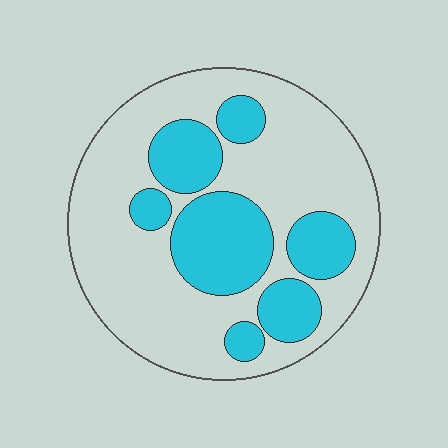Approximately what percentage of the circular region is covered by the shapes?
Approximately 30%.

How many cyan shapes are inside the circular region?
7.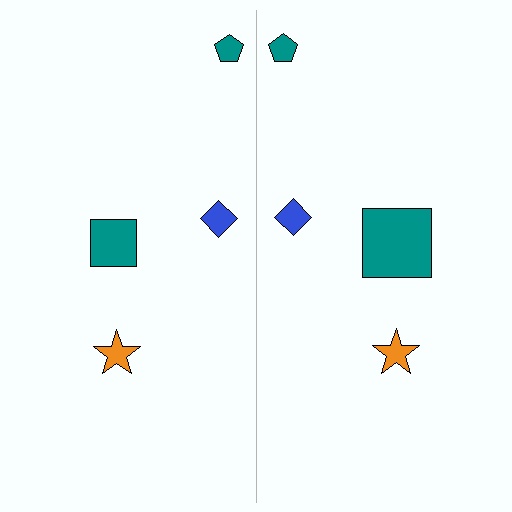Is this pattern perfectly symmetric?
No, the pattern is not perfectly symmetric. The teal square on the right side has a different size than its mirror counterpart.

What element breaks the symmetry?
The teal square on the right side has a different size than its mirror counterpart.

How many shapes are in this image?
There are 8 shapes in this image.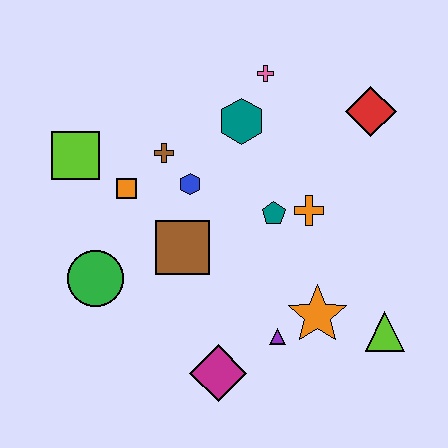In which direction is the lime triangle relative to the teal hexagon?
The lime triangle is below the teal hexagon.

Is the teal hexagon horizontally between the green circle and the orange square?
No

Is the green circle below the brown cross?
Yes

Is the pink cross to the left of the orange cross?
Yes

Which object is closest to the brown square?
The blue hexagon is closest to the brown square.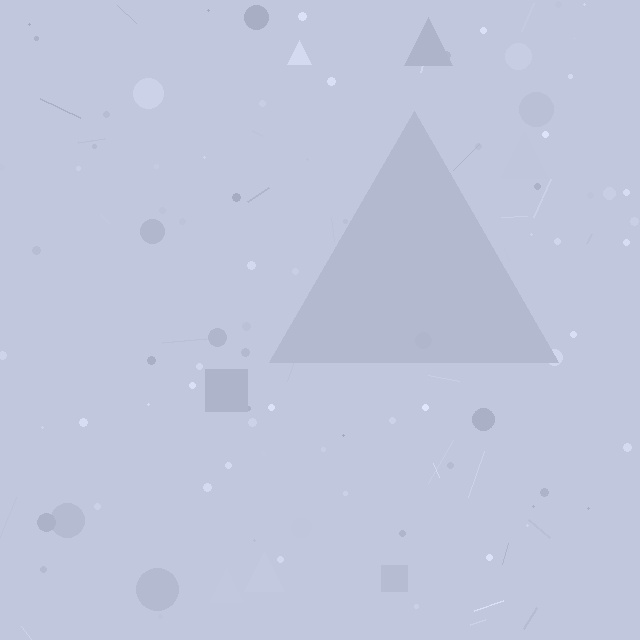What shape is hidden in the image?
A triangle is hidden in the image.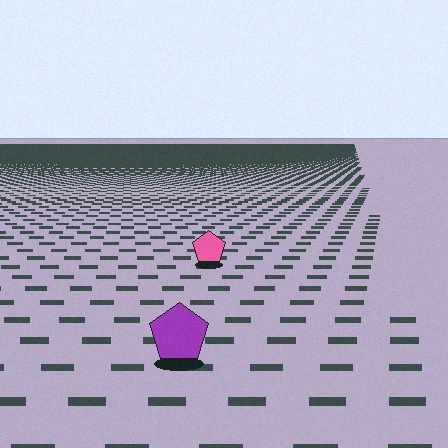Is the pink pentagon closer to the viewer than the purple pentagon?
No. The purple pentagon is closer — you can tell from the texture gradient: the ground texture is coarser near it.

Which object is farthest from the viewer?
The pink pentagon is farthest from the viewer. It appears smaller and the ground texture around it is denser.